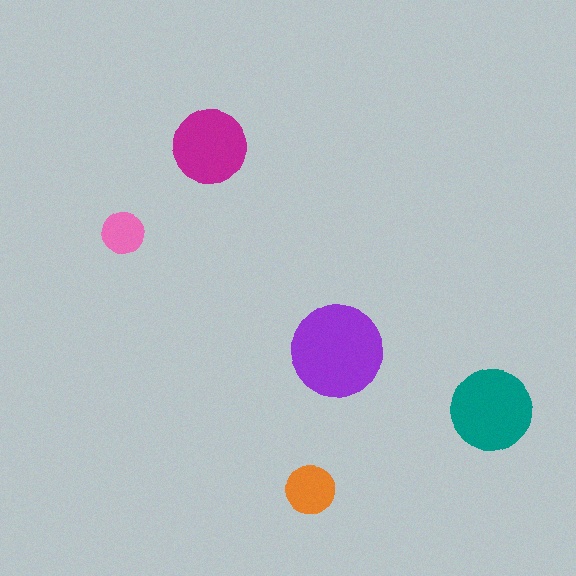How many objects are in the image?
There are 5 objects in the image.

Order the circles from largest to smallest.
the purple one, the teal one, the magenta one, the orange one, the pink one.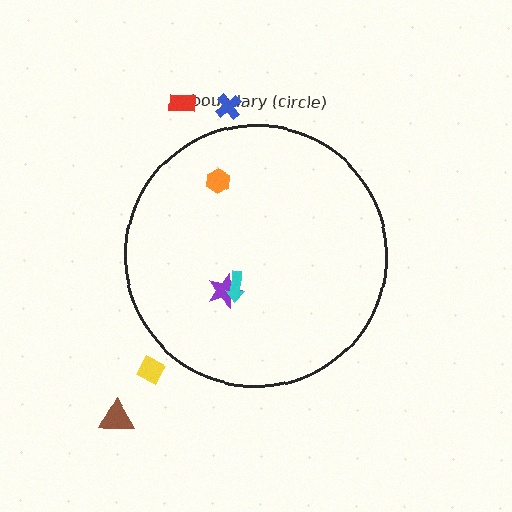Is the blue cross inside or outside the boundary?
Outside.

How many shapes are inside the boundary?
3 inside, 4 outside.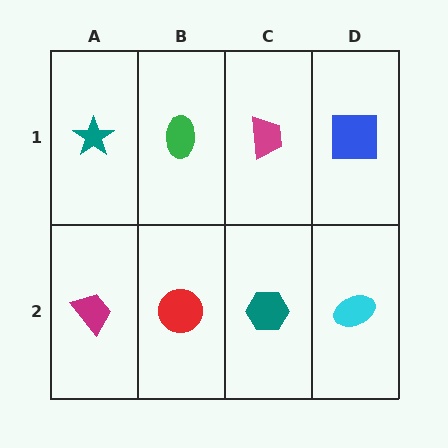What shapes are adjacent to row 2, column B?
A green ellipse (row 1, column B), a magenta trapezoid (row 2, column A), a teal hexagon (row 2, column C).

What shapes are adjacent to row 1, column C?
A teal hexagon (row 2, column C), a green ellipse (row 1, column B), a blue square (row 1, column D).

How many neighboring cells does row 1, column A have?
2.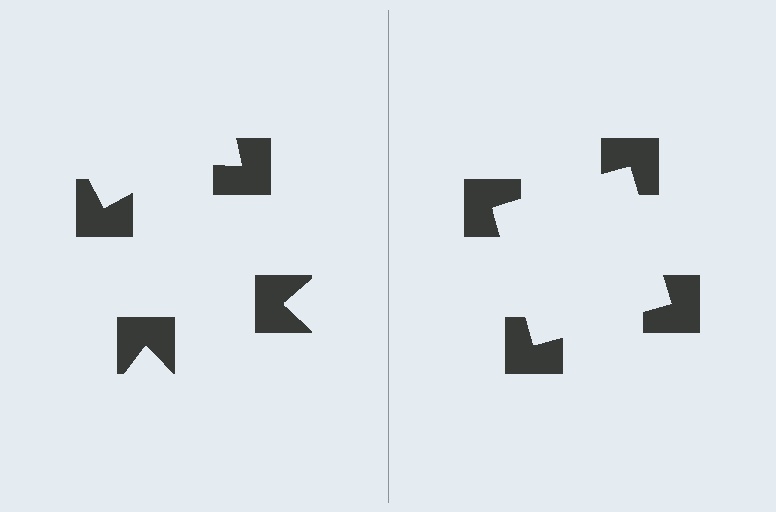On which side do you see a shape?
An illusory square appears on the right side. On the left side the wedge cuts are rotated, so no coherent shape forms.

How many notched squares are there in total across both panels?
8 — 4 on each side.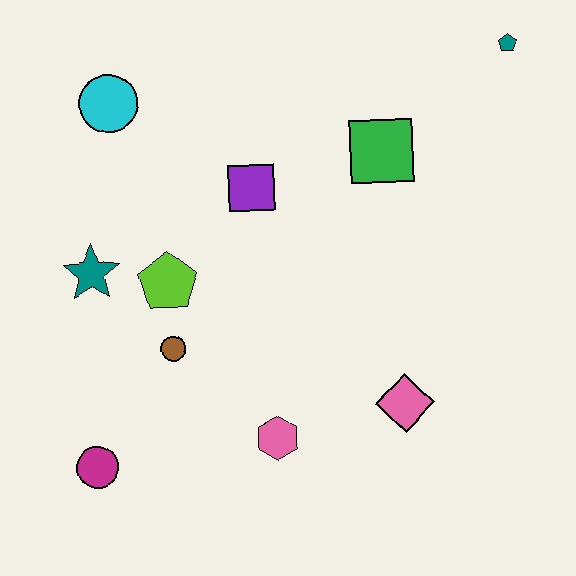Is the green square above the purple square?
Yes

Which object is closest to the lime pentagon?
The brown circle is closest to the lime pentagon.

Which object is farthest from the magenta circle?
The teal pentagon is farthest from the magenta circle.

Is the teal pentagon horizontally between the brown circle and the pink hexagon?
No